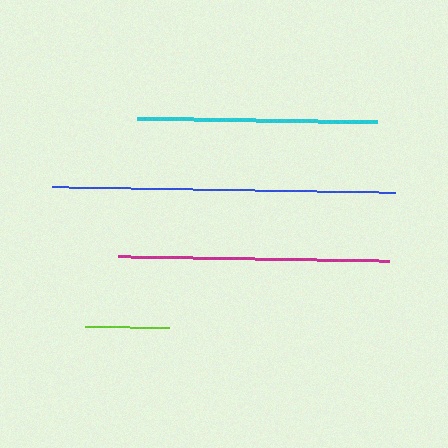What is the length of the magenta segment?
The magenta segment is approximately 271 pixels long.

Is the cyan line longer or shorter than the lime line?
The cyan line is longer than the lime line.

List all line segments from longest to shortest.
From longest to shortest: blue, magenta, cyan, lime.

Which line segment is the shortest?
The lime line is the shortest at approximately 84 pixels.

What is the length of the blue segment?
The blue segment is approximately 344 pixels long.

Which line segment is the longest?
The blue line is the longest at approximately 344 pixels.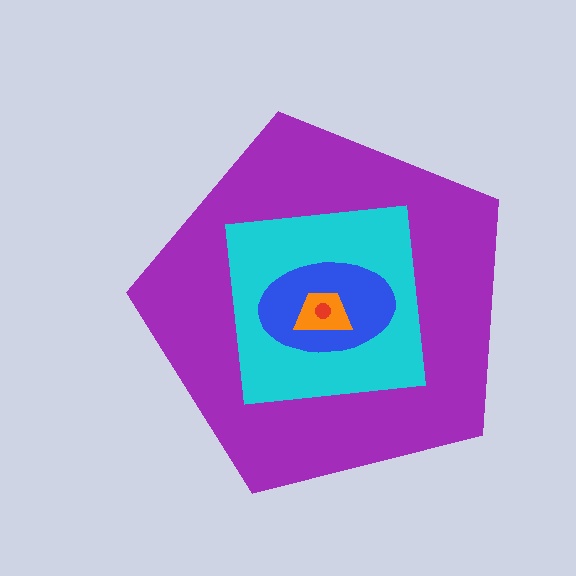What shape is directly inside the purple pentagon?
The cyan square.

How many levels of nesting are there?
5.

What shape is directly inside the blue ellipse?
The orange trapezoid.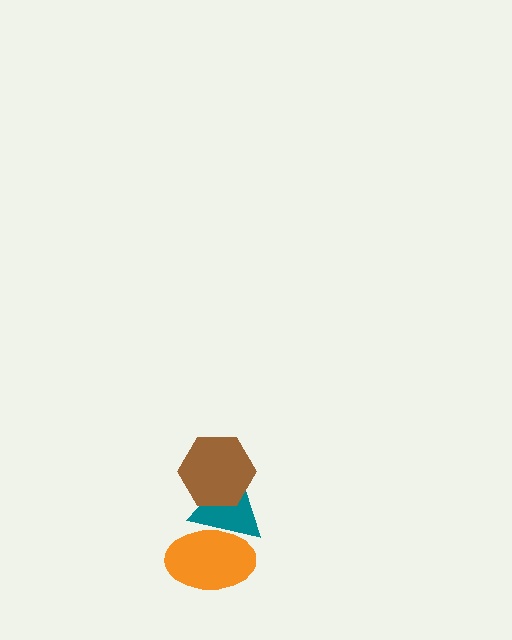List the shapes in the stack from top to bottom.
From top to bottom: the brown hexagon, the teal triangle, the orange ellipse.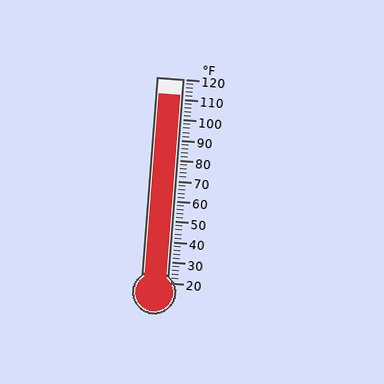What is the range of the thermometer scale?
The thermometer scale ranges from 20°F to 120°F.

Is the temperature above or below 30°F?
The temperature is above 30°F.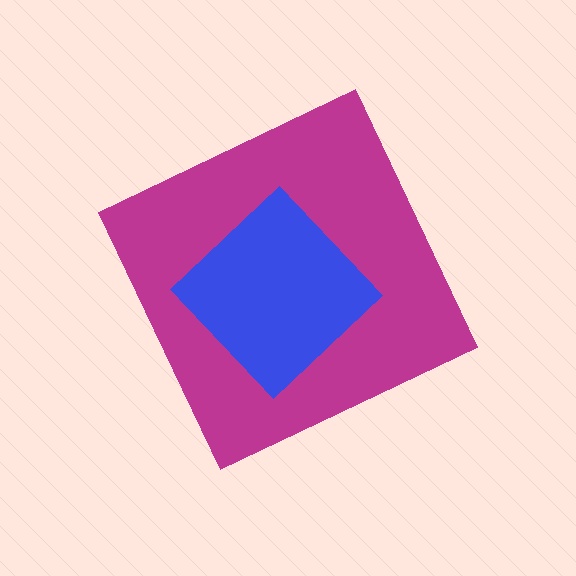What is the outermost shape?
The magenta diamond.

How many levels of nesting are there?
2.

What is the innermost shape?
The blue diamond.